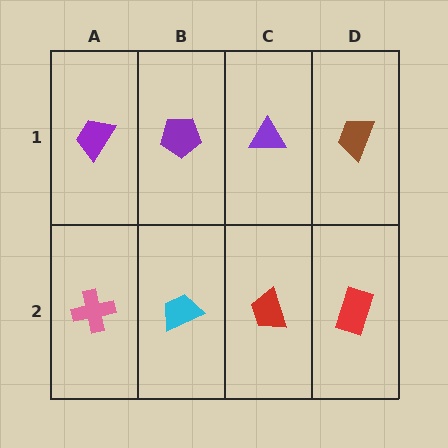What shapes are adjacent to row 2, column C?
A purple triangle (row 1, column C), a cyan trapezoid (row 2, column B), a red rectangle (row 2, column D).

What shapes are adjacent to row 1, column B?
A cyan trapezoid (row 2, column B), a purple trapezoid (row 1, column A), a purple triangle (row 1, column C).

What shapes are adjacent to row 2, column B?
A purple pentagon (row 1, column B), a pink cross (row 2, column A), a red trapezoid (row 2, column C).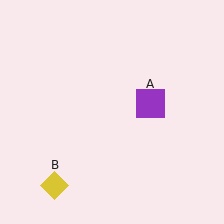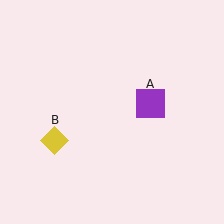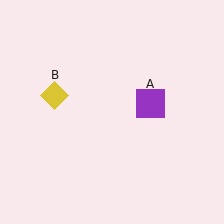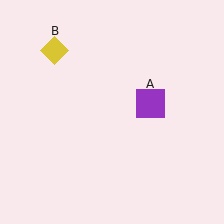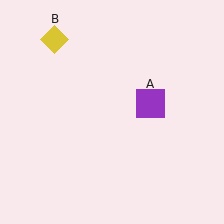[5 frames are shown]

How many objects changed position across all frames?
1 object changed position: yellow diamond (object B).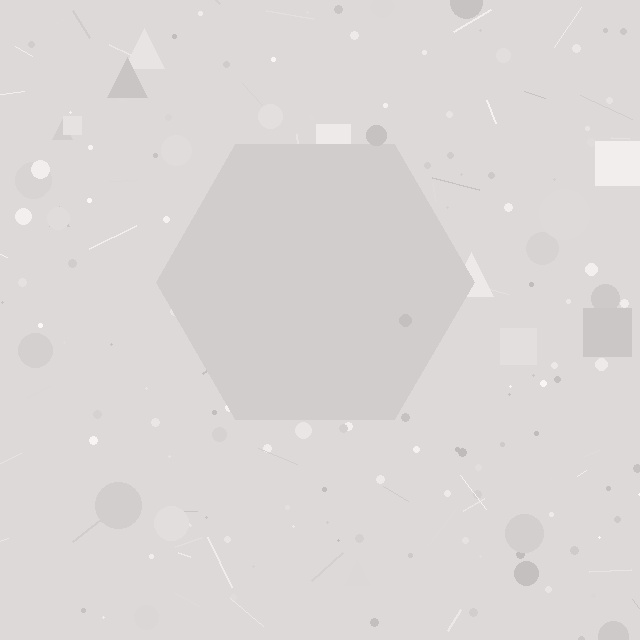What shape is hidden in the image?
A hexagon is hidden in the image.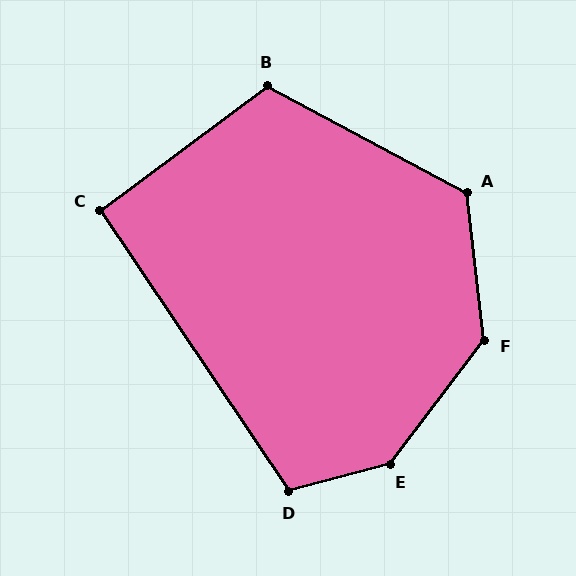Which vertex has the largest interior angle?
E, at approximately 143 degrees.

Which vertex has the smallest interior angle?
C, at approximately 93 degrees.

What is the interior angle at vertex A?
Approximately 125 degrees (obtuse).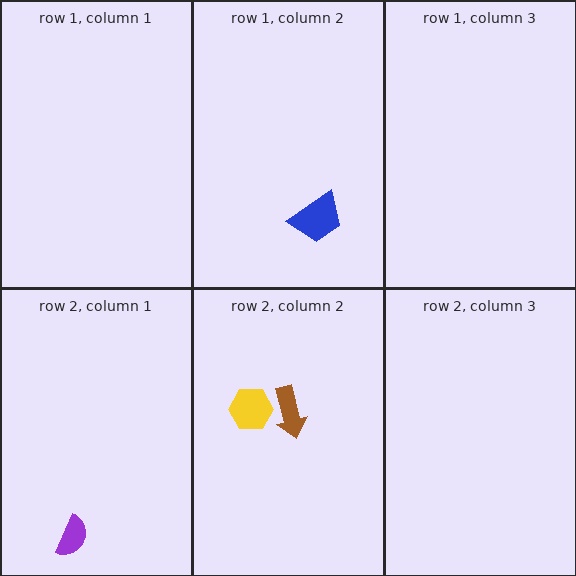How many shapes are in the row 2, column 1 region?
1.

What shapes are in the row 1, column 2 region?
The blue trapezoid.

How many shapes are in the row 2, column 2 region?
2.